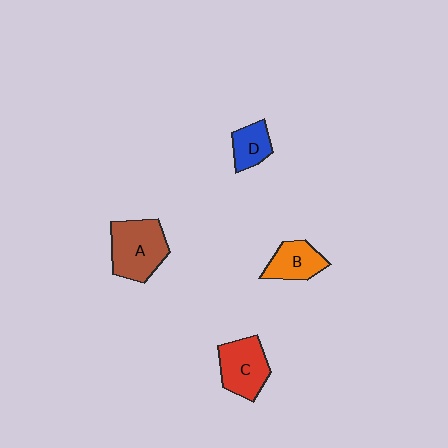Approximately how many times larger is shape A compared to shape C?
Approximately 1.2 times.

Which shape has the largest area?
Shape A (brown).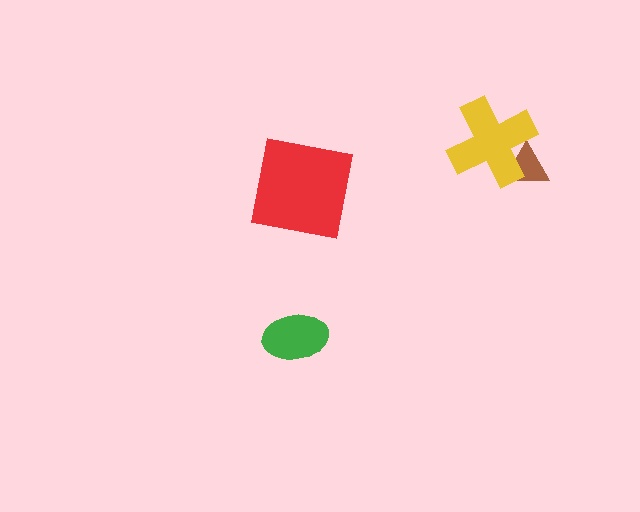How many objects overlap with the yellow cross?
1 object overlaps with the yellow cross.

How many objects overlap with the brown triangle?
1 object overlaps with the brown triangle.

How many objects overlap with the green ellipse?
0 objects overlap with the green ellipse.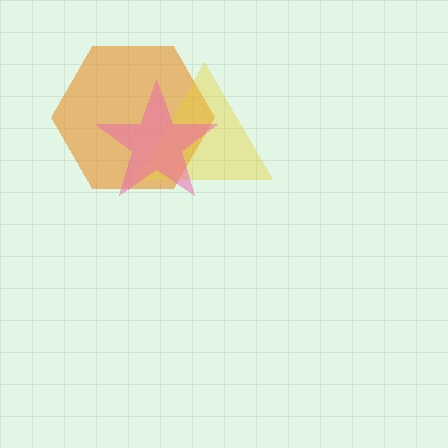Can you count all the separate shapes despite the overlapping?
Yes, there are 3 separate shapes.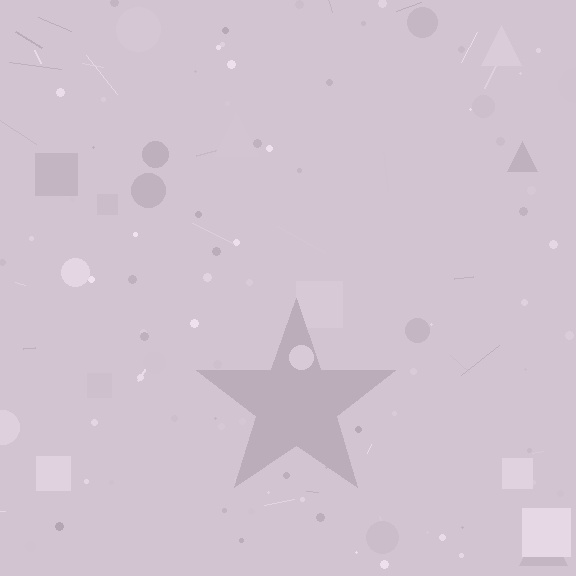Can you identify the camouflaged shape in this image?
The camouflaged shape is a star.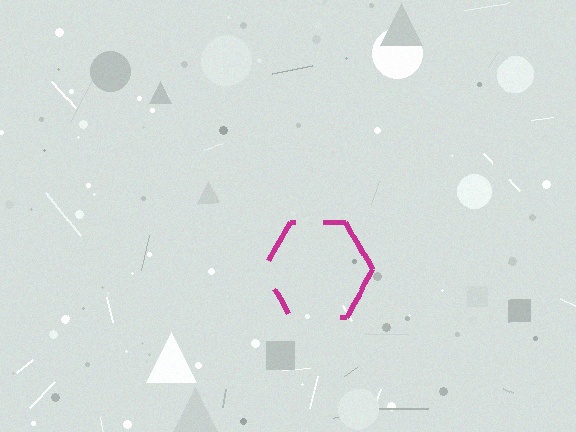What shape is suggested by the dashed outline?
The dashed outline suggests a hexagon.